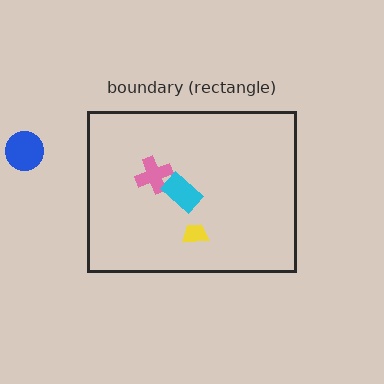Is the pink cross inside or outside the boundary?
Inside.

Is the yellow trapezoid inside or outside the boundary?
Inside.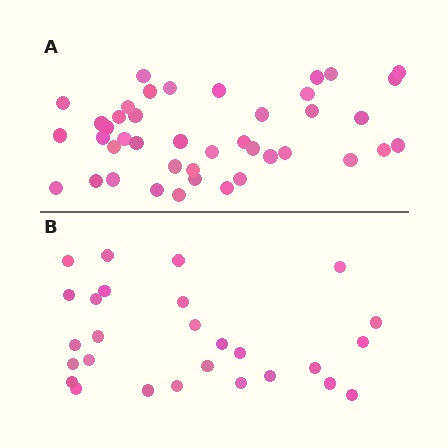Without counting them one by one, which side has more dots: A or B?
Region A (the top region) has more dots.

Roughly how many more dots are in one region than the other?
Region A has approximately 15 more dots than region B.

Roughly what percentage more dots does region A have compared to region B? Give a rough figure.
About 55% more.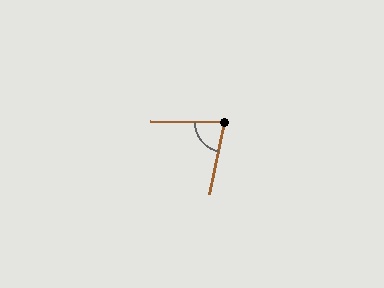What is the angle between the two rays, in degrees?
Approximately 79 degrees.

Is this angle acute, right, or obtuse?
It is acute.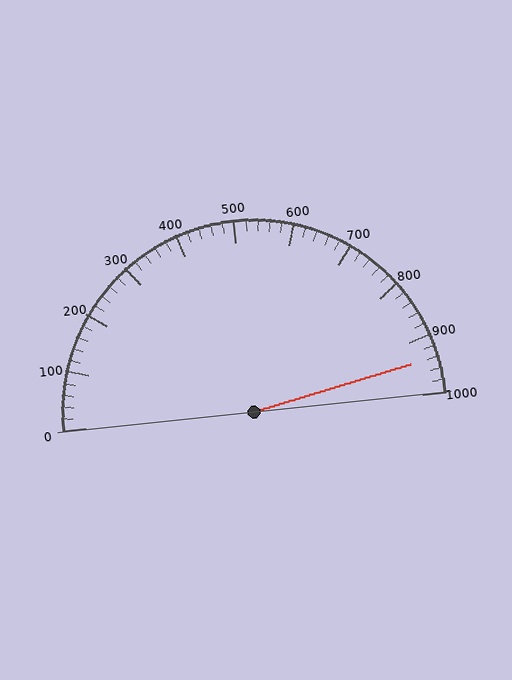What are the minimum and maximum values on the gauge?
The gauge ranges from 0 to 1000.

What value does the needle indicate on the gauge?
The needle indicates approximately 940.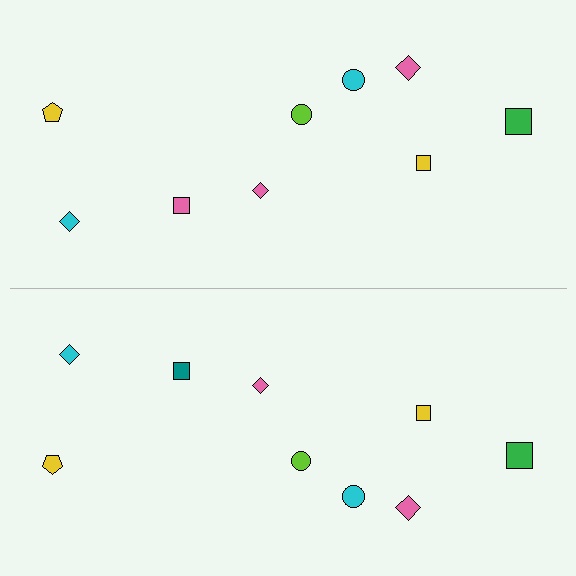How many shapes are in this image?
There are 18 shapes in this image.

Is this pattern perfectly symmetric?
No, the pattern is not perfectly symmetric. The teal square on the bottom side breaks the symmetry — its mirror counterpart is pink.